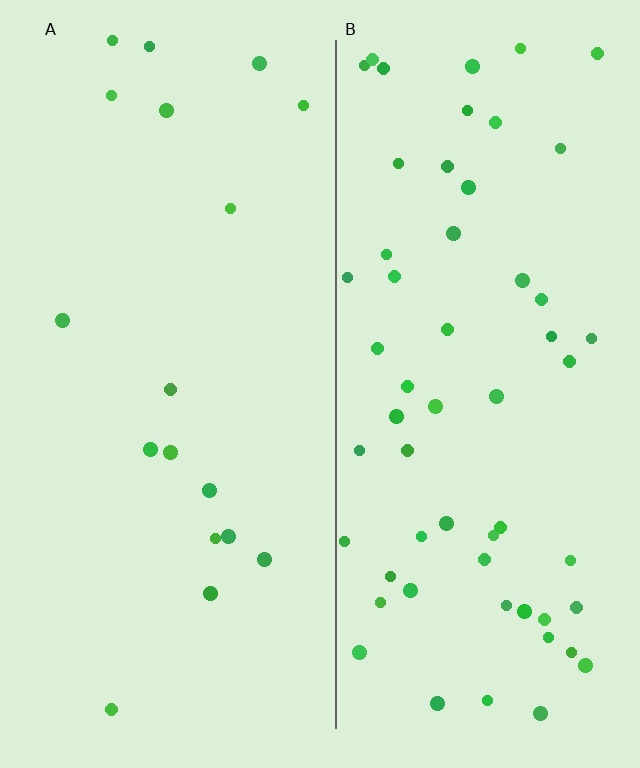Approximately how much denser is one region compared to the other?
Approximately 3.3× — region B over region A.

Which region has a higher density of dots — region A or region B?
B (the right).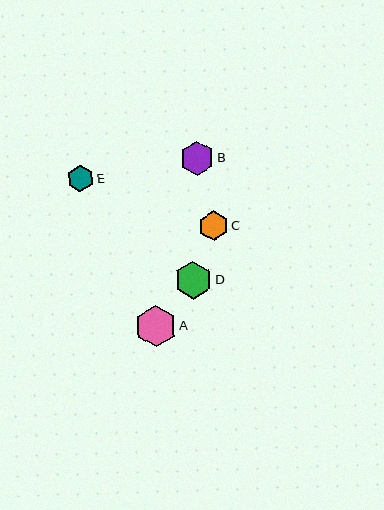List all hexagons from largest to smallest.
From largest to smallest: A, D, B, C, E.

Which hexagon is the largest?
Hexagon A is the largest with a size of approximately 42 pixels.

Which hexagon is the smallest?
Hexagon E is the smallest with a size of approximately 27 pixels.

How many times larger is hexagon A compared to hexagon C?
Hexagon A is approximately 1.4 times the size of hexagon C.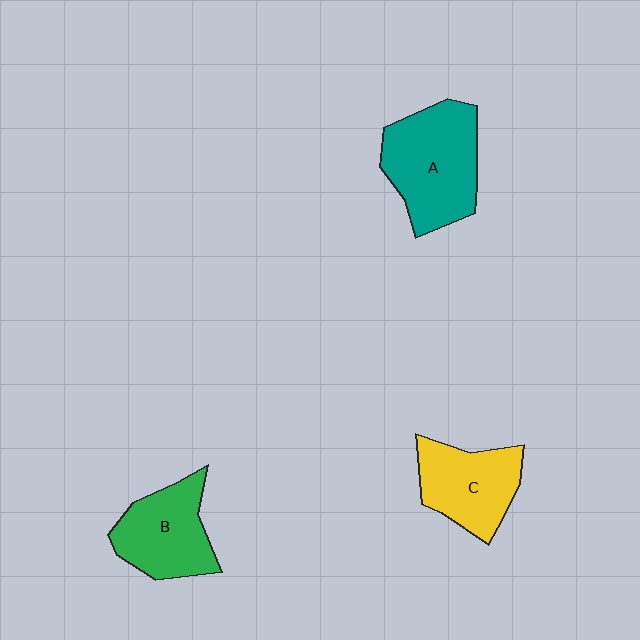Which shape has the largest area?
Shape A (teal).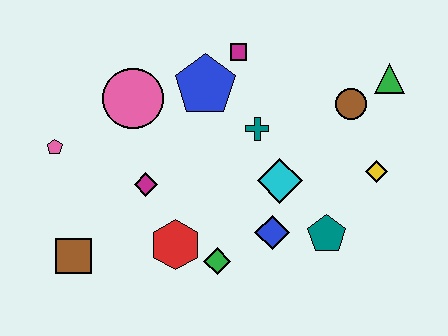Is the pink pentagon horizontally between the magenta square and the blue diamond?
No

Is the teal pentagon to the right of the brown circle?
No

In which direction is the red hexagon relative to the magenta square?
The red hexagon is below the magenta square.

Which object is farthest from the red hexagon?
The green triangle is farthest from the red hexagon.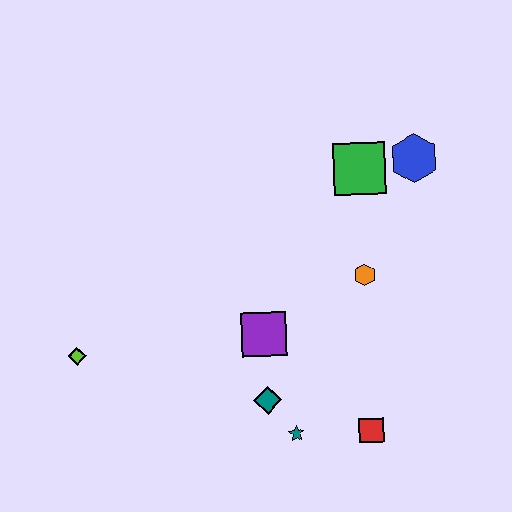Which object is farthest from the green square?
The lime diamond is farthest from the green square.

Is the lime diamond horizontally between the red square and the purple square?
No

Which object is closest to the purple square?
The teal diamond is closest to the purple square.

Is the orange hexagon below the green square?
Yes